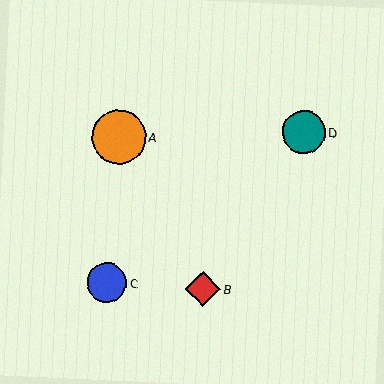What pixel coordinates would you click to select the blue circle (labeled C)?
Click at (107, 283) to select the blue circle C.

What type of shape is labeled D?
Shape D is a teal circle.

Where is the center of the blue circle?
The center of the blue circle is at (107, 283).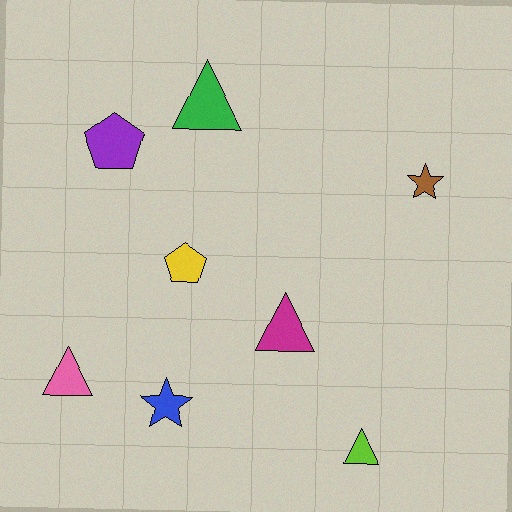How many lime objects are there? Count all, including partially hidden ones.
There is 1 lime object.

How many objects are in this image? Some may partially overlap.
There are 8 objects.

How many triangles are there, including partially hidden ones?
There are 4 triangles.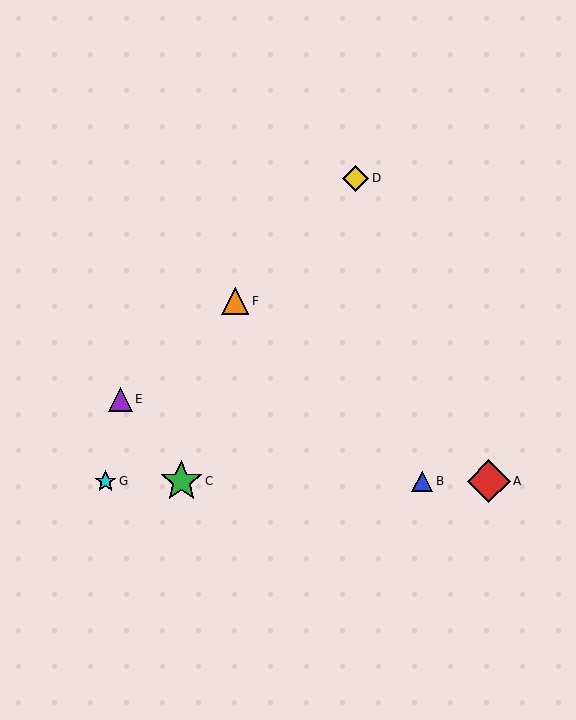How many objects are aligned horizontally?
4 objects (A, B, C, G) are aligned horizontally.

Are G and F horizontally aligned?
No, G is at y≈481 and F is at y≈301.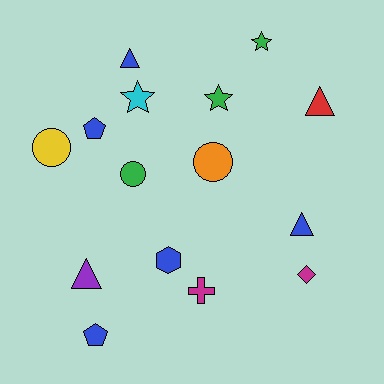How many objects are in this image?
There are 15 objects.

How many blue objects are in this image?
There are 5 blue objects.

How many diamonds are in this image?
There is 1 diamond.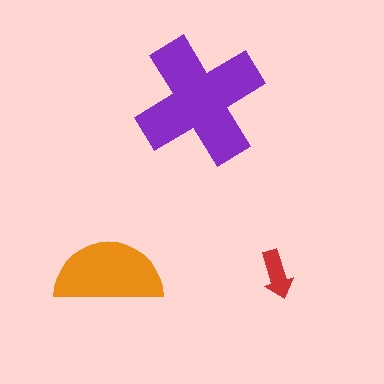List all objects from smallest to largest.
The red arrow, the orange semicircle, the purple cross.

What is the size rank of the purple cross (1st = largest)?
1st.